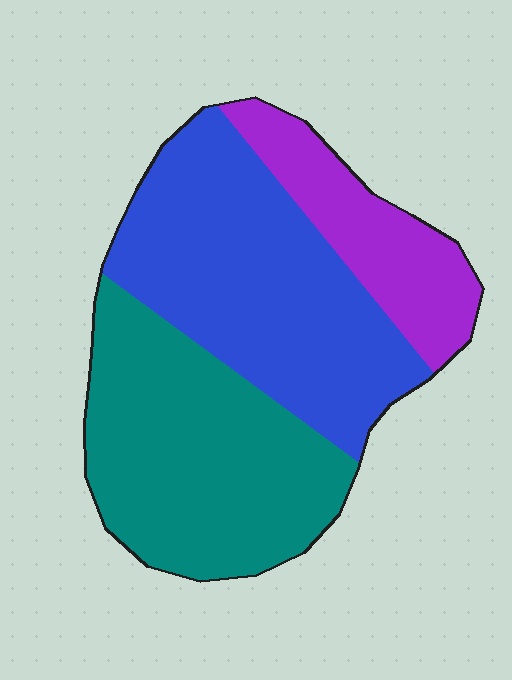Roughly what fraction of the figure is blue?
Blue covers 42% of the figure.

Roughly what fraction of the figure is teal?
Teal takes up between a quarter and a half of the figure.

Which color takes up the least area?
Purple, at roughly 20%.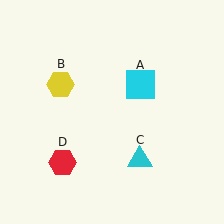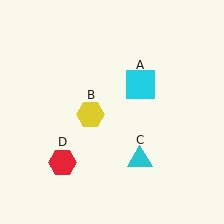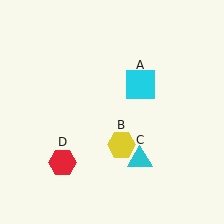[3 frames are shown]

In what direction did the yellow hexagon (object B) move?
The yellow hexagon (object B) moved down and to the right.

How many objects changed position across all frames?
1 object changed position: yellow hexagon (object B).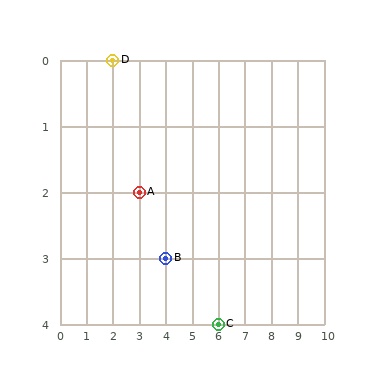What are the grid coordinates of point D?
Point D is at grid coordinates (2, 0).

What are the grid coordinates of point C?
Point C is at grid coordinates (6, 4).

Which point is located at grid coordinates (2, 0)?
Point D is at (2, 0).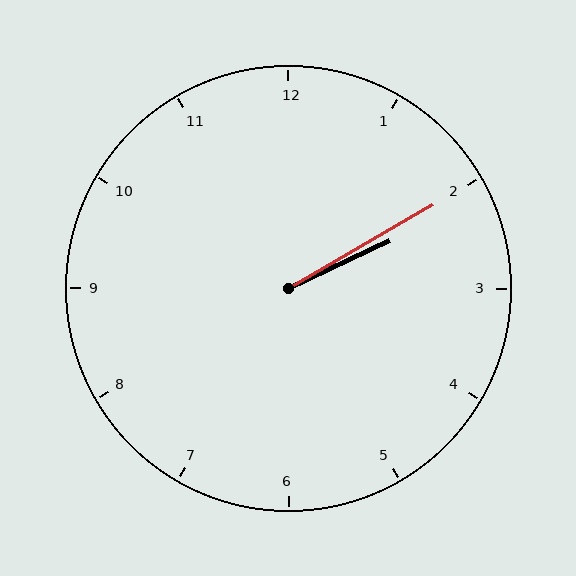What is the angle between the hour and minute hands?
Approximately 5 degrees.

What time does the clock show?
2:10.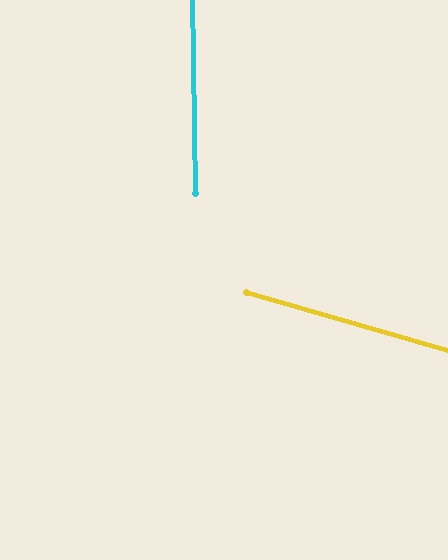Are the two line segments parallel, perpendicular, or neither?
Neither parallel nor perpendicular — they differ by about 73°.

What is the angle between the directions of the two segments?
Approximately 73 degrees.